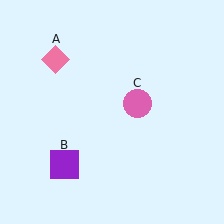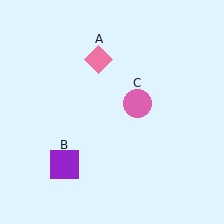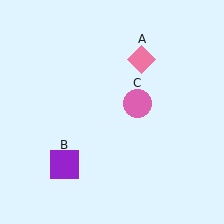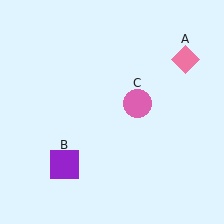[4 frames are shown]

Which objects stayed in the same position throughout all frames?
Purple square (object B) and pink circle (object C) remained stationary.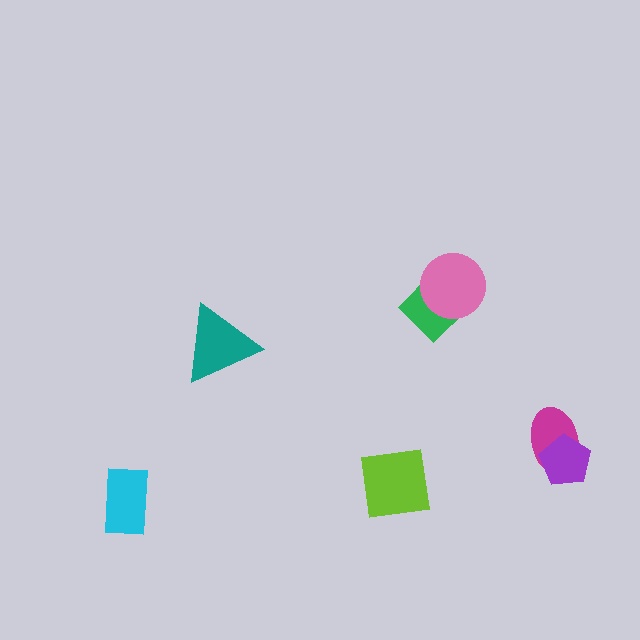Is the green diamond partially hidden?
Yes, it is partially covered by another shape.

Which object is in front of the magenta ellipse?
The purple pentagon is in front of the magenta ellipse.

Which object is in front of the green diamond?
The pink circle is in front of the green diamond.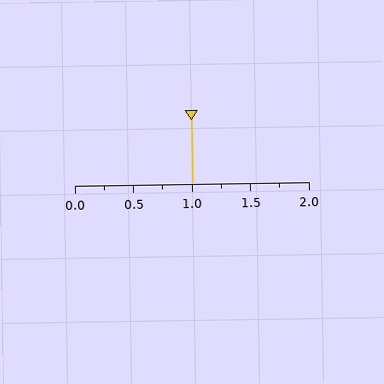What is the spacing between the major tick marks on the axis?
The major ticks are spaced 0.5 apart.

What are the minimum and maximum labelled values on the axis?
The axis runs from 0.0 to 2.0.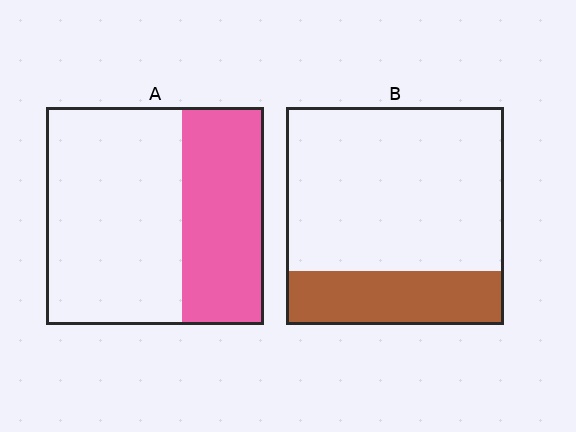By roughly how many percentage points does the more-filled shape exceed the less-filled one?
By roughly 15 percentage points (A over B).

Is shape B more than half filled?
No.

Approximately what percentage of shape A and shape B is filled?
A is approximately 40% and B is approximately 25%.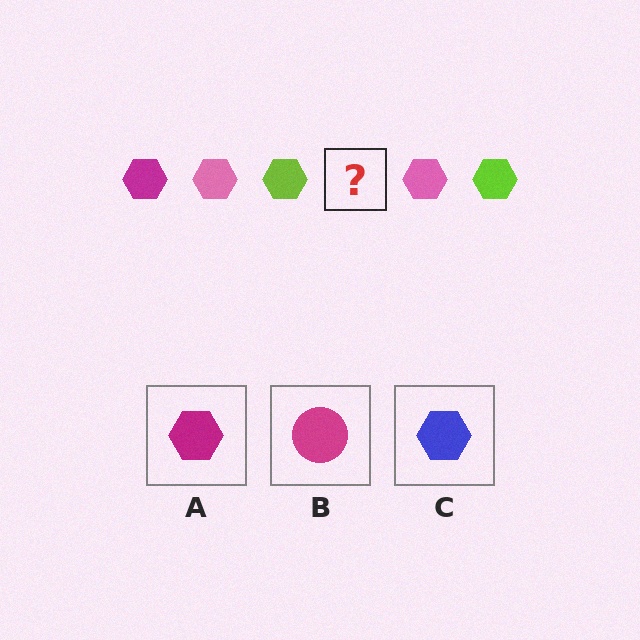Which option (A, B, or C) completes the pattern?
A.